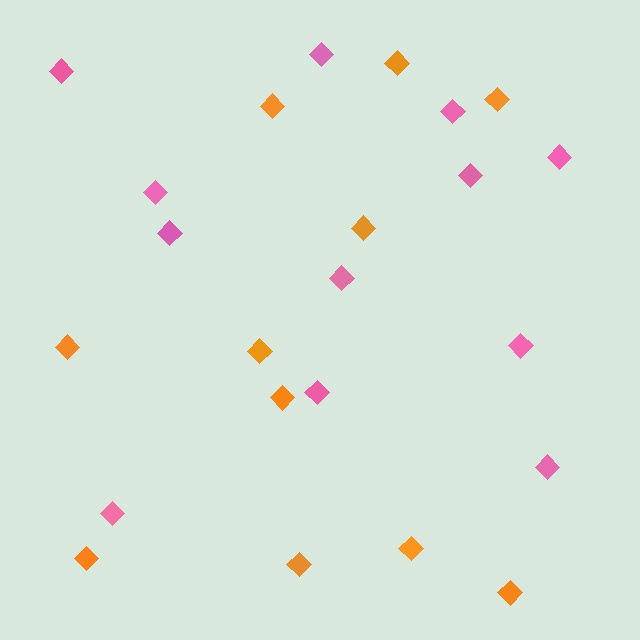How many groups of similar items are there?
There are 2 groups: one group of pink diamonds (12) and one group of orange diamonds (11).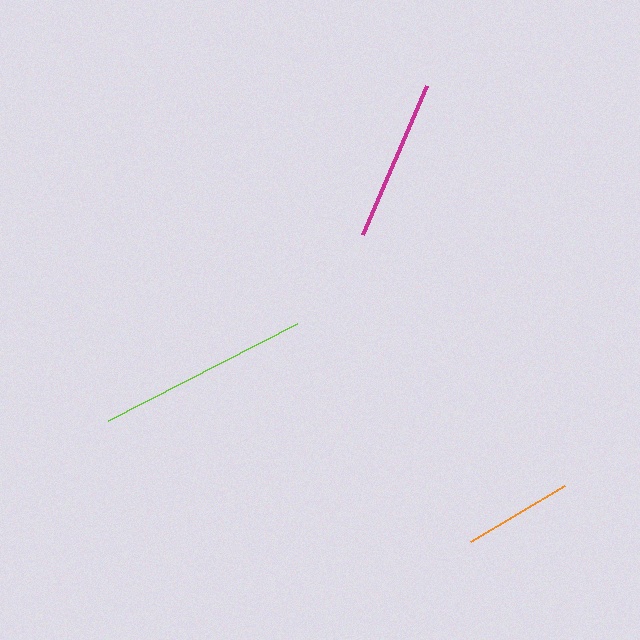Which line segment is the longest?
The lime line is the longest at approximately 212 pixels.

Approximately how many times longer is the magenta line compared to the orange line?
The magenta line is approximately 1.5 times the length of the orange line.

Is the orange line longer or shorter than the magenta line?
The magenta line is longer than the orange line.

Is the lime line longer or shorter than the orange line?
The lime line is longer than the orange line.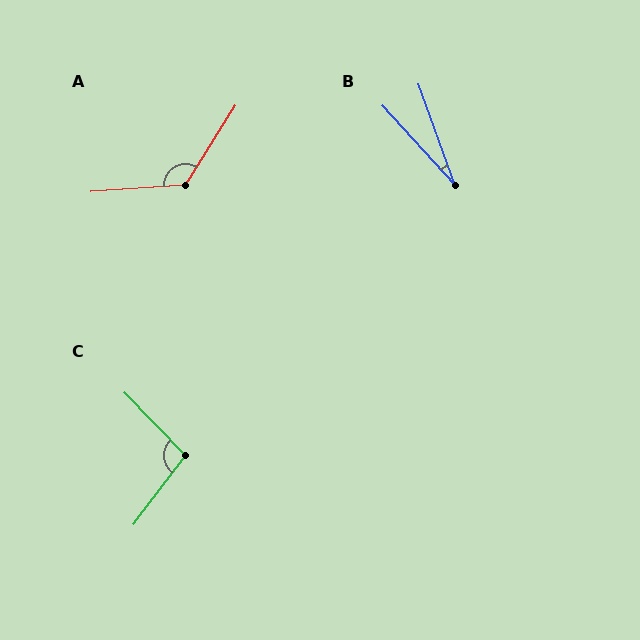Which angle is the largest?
A, at approximately 126 degrees.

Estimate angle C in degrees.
Approximately 99 degrees.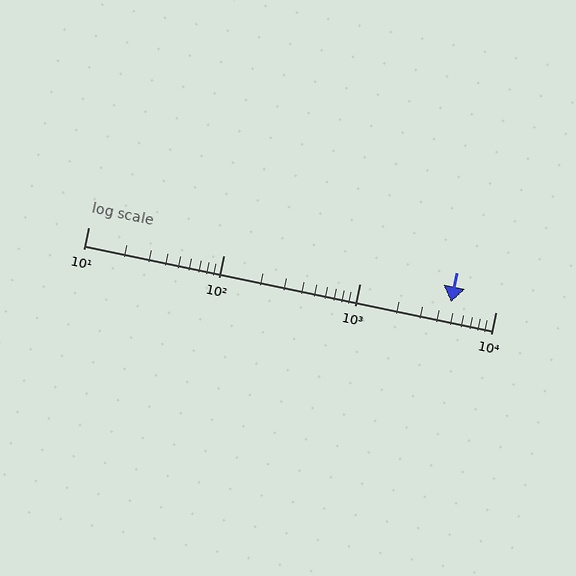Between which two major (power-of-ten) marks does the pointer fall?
The pointer is between 1000 and 10000.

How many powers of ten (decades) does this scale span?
The scale spans 3 decades, from 10 to 10000.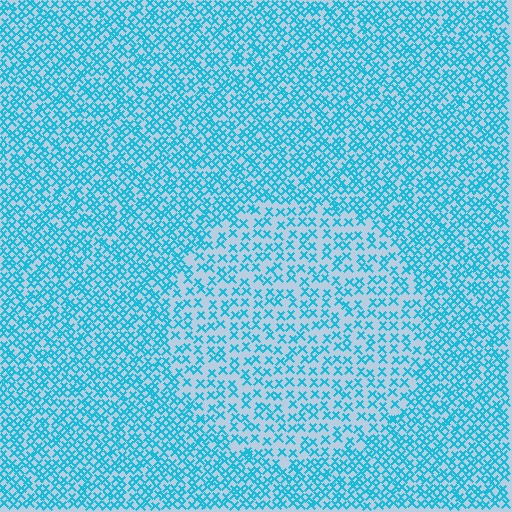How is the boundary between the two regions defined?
The boundary is defined by a change in element density (approximately 1.8x ratio). All elements are the same color, size, and shape.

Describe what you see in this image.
The image contains small cyan elements arranged at two different densities. A circle-shaped region is visible where the elements are less densely packed than the surrounding area.